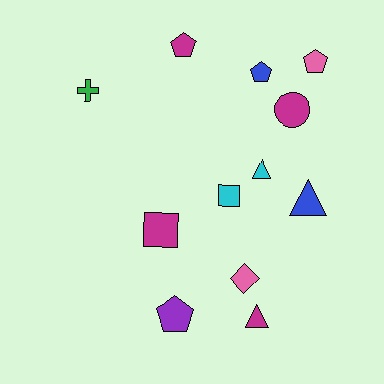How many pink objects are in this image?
There are 2 pink objects.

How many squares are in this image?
There are 2 squares.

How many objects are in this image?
There are 12 objects.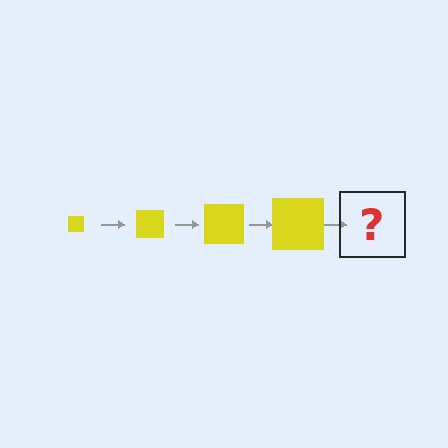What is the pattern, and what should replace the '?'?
The pattern is that the square gets progressively larger each step. The '?' should be a yellow square, larger than the previous one.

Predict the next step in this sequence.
The next step is a yellow square, larger than the previous one.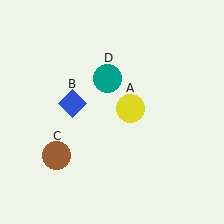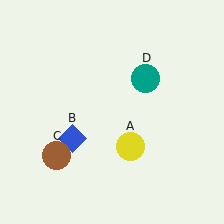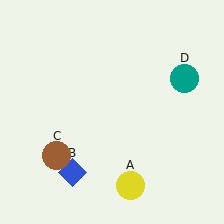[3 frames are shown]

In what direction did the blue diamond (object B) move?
The blue diamond (object B) moved down.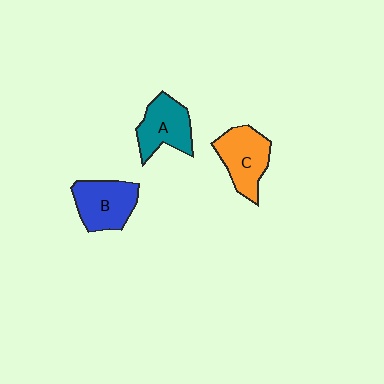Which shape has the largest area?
Shape C (orange).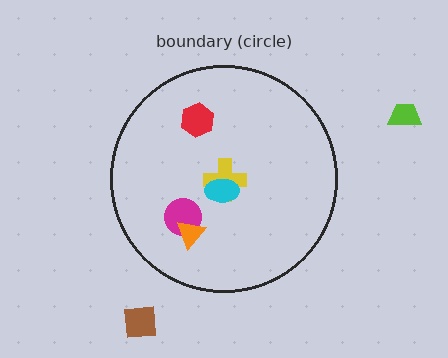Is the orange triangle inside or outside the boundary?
Inside.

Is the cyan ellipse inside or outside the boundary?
Inside.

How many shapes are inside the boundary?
5 inside, 2 outside.